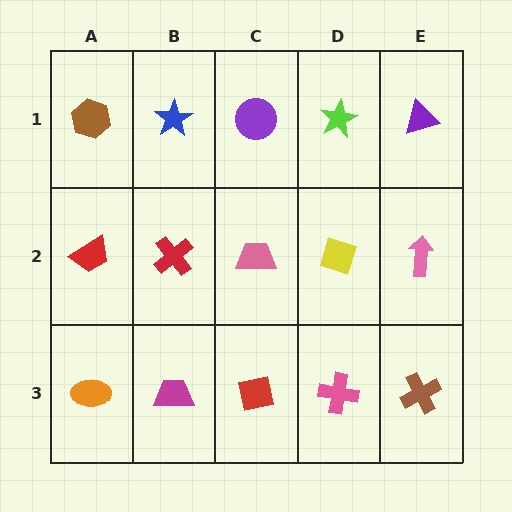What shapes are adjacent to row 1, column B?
A red cross (row 2, column B), a brown hexagon (row 1, column A), a purple circle (row 1, column C).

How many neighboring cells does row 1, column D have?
3.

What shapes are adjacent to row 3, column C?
A pink trapezoid (row 2, column C), a magenta trapezoid (row 3, column B), a pink cross (row 3, column D).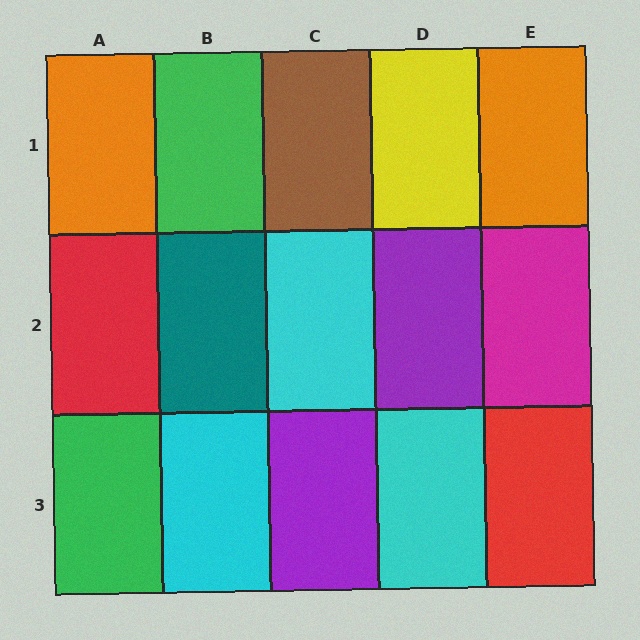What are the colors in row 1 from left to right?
Orange, green, brown, yellow, orange.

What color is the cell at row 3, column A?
Green.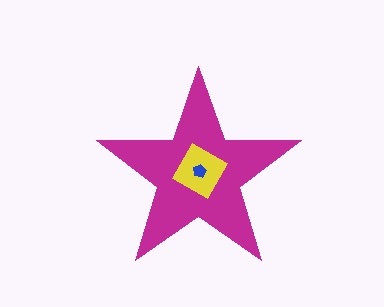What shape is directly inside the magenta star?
The yellow diamond.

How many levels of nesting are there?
3.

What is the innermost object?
The blue pentagon.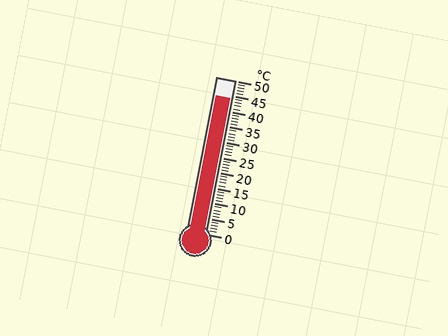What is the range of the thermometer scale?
The thermometer scale ranges from 0°C to 50°C.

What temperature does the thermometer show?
The thermometer shows approximately 44°C.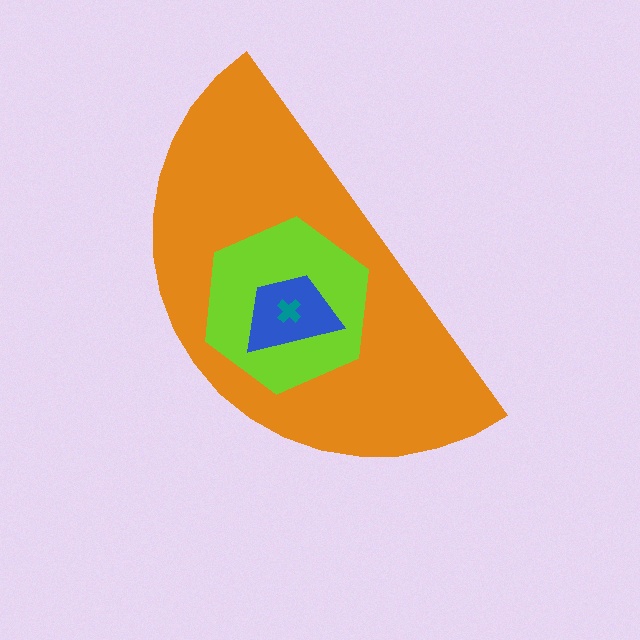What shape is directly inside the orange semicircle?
The lime hexagon.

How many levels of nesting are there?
4.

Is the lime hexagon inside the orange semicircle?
Yes.